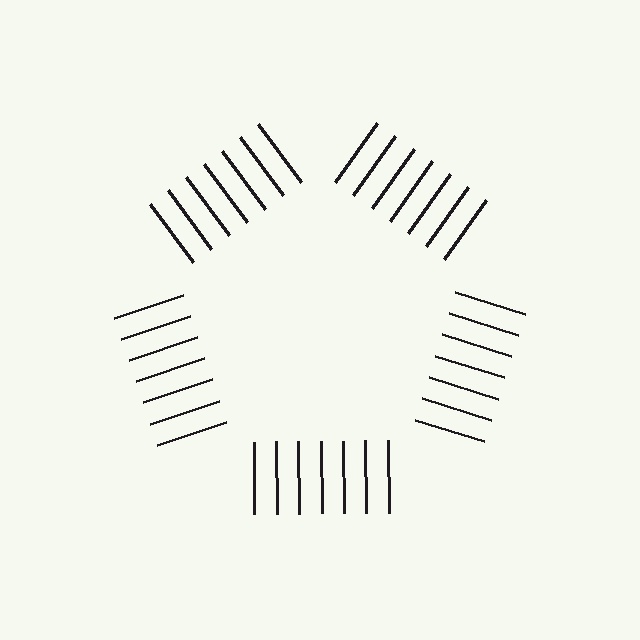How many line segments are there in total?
35 — 7 along each of the 5 edges.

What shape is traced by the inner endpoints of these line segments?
An illusory pentagon — the line segments terminate on its edges but no continuous stroke is drawn.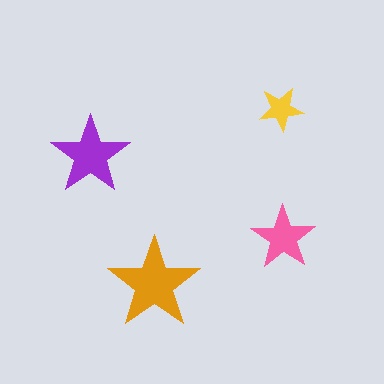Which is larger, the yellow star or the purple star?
The purple one.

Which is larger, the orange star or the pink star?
The orange one.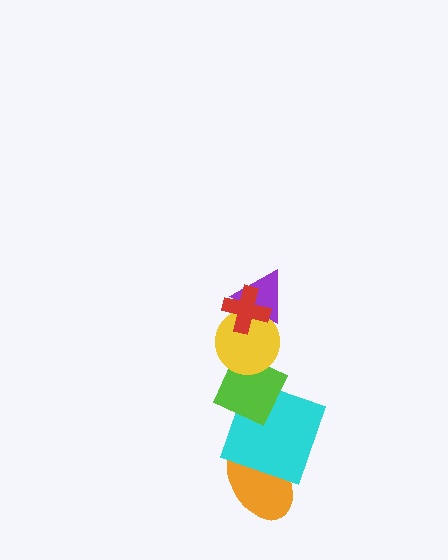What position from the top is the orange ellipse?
The orange ellipse is 6th from the top.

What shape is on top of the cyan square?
The lime diamond is on top of the cyan square.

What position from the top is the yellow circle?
The yellow circle is 3rd from the top.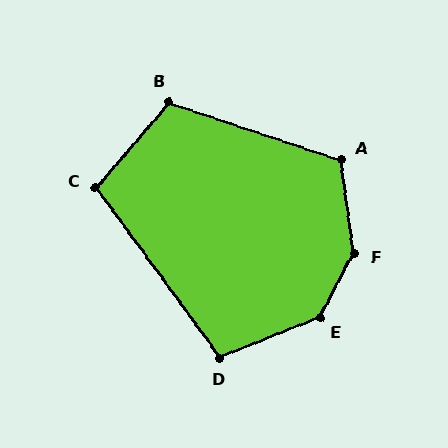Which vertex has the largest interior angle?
F, at approximately 144 degrees.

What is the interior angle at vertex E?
Approximately 140 degrees (obtuse).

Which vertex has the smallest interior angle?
C, at approximately 103 degrees.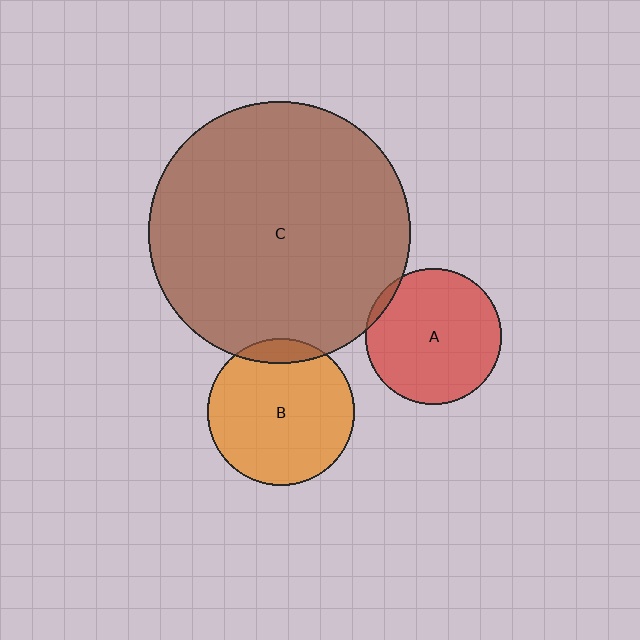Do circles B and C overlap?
Yes.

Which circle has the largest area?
Circle C (brown).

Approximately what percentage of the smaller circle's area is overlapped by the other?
Approximately 10%.